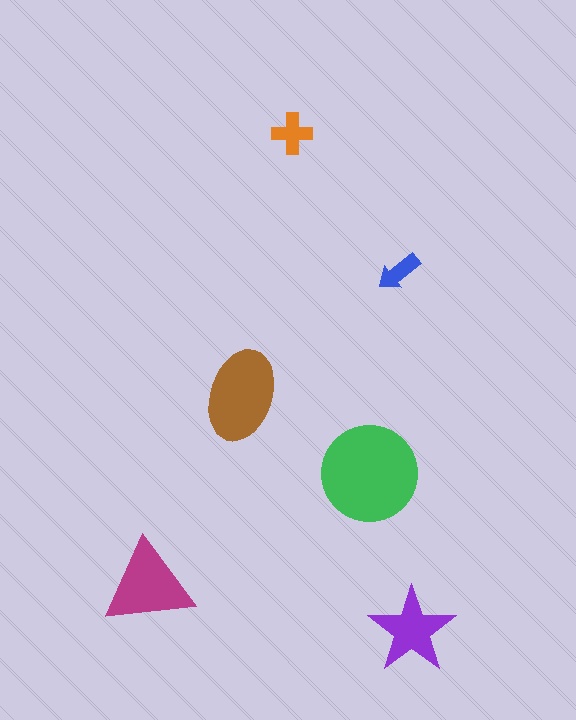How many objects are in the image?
There are 6 objects in the image.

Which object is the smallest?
The blue arrow.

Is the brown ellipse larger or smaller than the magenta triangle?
Larger.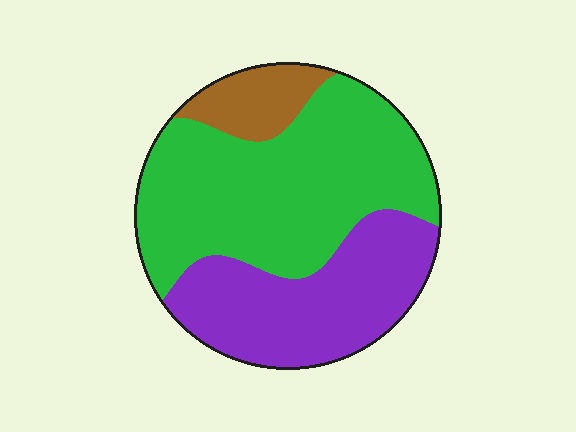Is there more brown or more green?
Green.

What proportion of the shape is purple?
Purple covers roughly 35% of the shape.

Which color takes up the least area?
Brown, at roughly 10%.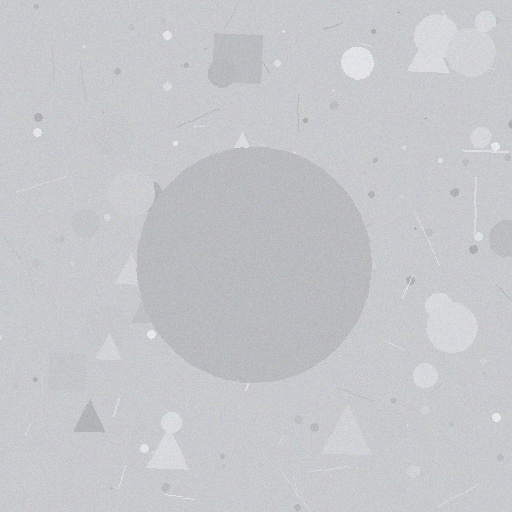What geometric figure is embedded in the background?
A circle is embedded in the background.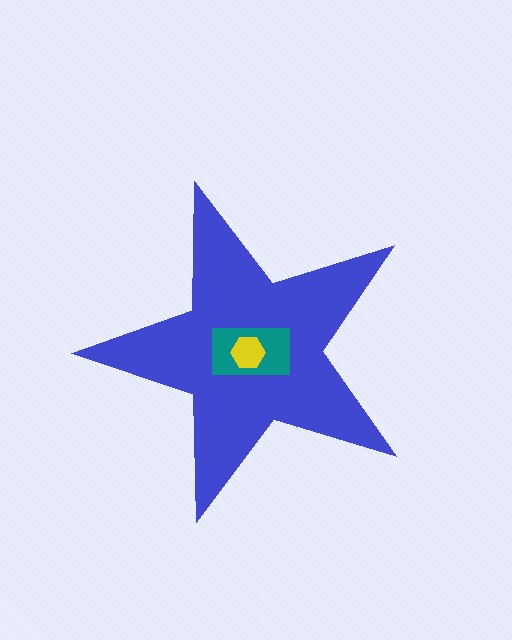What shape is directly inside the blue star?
The teal rectangle.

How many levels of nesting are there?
3.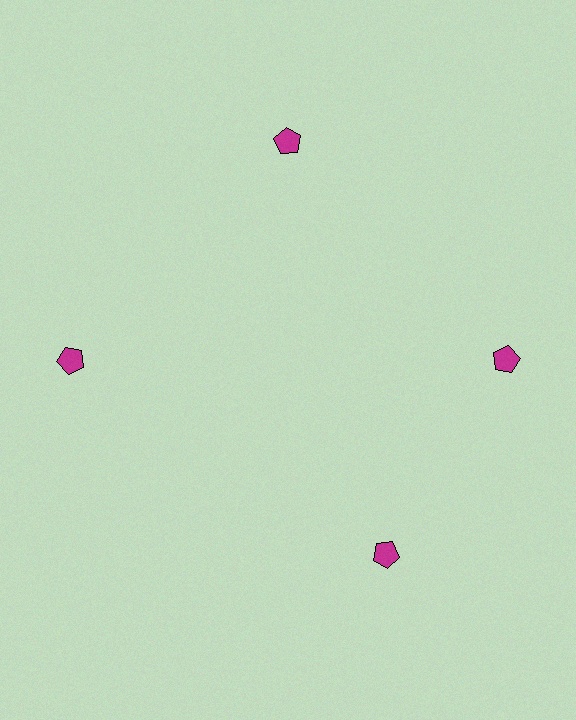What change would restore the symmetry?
The symmetry would be restored by rotating it back into even spacing with its neighbors so that all 4 pentagons sit at equal angles and equal distance from the center.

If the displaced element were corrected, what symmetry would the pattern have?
It would have 4-fold rotational symmetry — the pattern would map onto itself every 90 degrees.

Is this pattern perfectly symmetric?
No. The 4 magenta pentagons are arranged in a ring, but one element near the 6 o'clock position is rotated out of alignment along the ring, breaking the 4-fold rotational symmetry.